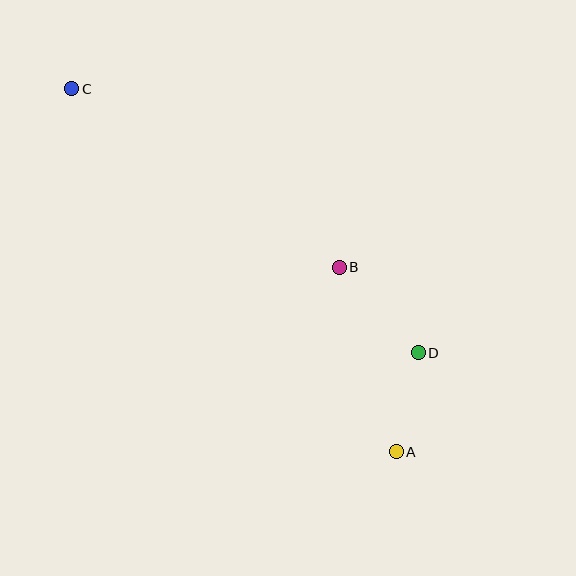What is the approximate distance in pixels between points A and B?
The distance between A and B is approximately 193 pixels.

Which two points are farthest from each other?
Points A and C are farthest from each other.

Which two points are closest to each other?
Points A and D are closest to each other.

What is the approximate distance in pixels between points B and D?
The distance between B and D is approximately 116 pixels.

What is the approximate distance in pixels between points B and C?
The distance between B and C is approximately 322 pixels.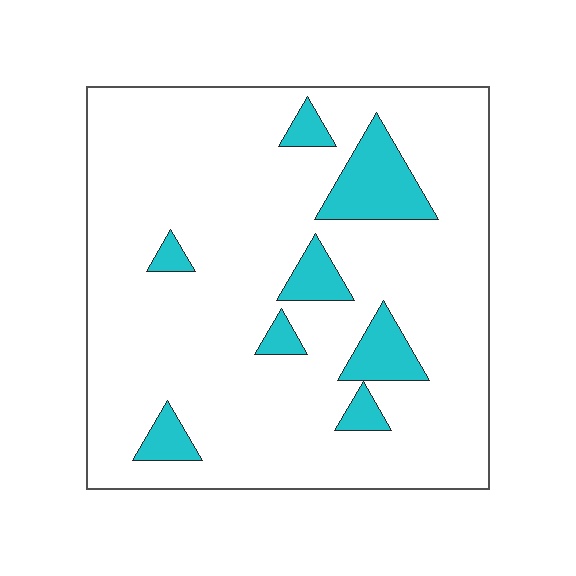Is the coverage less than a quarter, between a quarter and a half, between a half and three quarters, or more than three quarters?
Less than a quarter.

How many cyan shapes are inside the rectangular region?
8.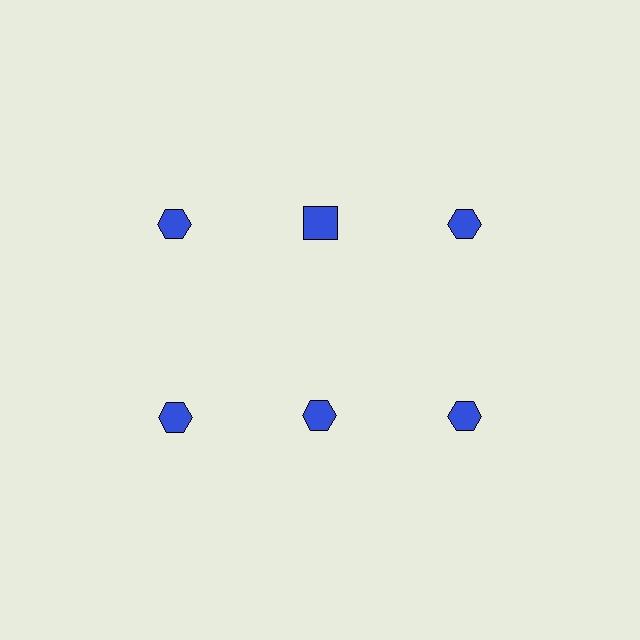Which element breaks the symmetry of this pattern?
The blue square in the top row, second from left column breaks the symmetry. All other shapes are blue hexagons.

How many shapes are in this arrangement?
There are 6 shapes arranged in a grid pattern.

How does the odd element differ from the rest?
It has a different shape: square instead of hexagon.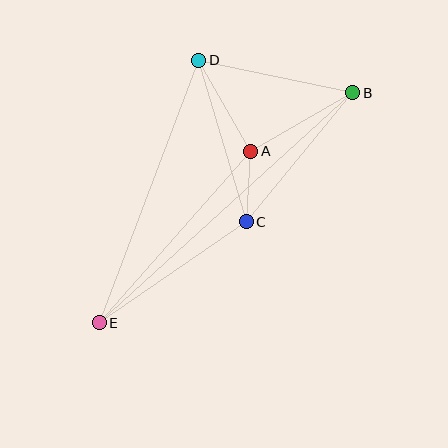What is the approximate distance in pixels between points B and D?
The distance between B and D is approximately 158 pixels.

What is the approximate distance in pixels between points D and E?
The distance between D and E is approximately 281 pixels.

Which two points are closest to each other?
Points A and C are closest to each other.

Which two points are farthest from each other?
Points B and E are farthest from each other.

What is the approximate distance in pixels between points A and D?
The distance between A and D is approximately 105 pixels.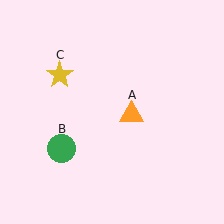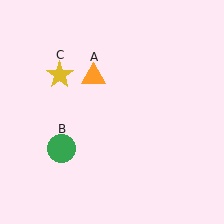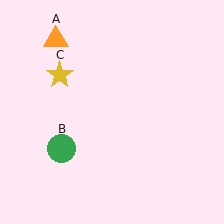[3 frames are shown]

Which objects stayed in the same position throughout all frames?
Green circle (object B) and yellow star (object C) remained stationary.